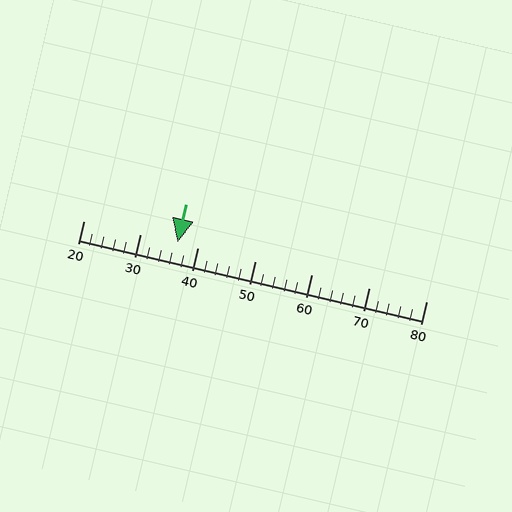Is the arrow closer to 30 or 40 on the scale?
The arrow is closer to 40.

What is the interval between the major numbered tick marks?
The major tick marks are spaced 10 units apart.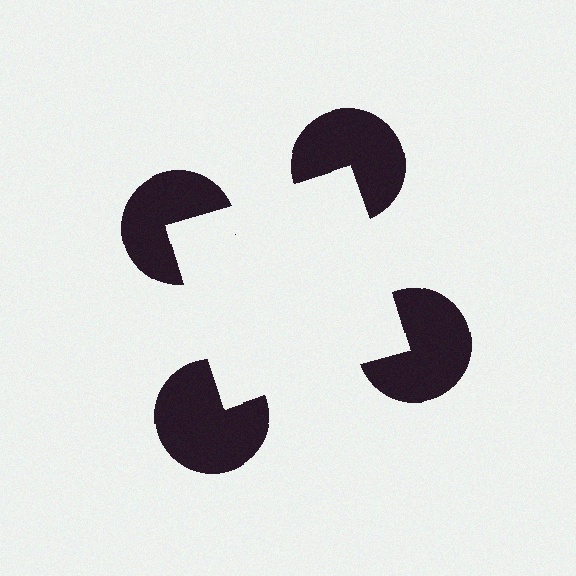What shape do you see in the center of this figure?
An illusory square — its edges are inferred from the aligned wedge cuts in the pac-man discs, not physically drawn.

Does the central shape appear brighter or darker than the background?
It typically appears slightly brighter than the background, even though no actual brightness change is drawn.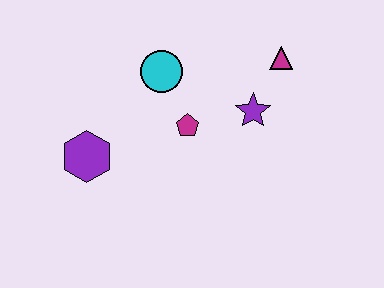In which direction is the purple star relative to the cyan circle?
The purple star is to the right of the cyan circle.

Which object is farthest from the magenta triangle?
The purple hexagon is farthest from the magenta triangle.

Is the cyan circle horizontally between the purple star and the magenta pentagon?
No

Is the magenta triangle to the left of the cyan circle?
No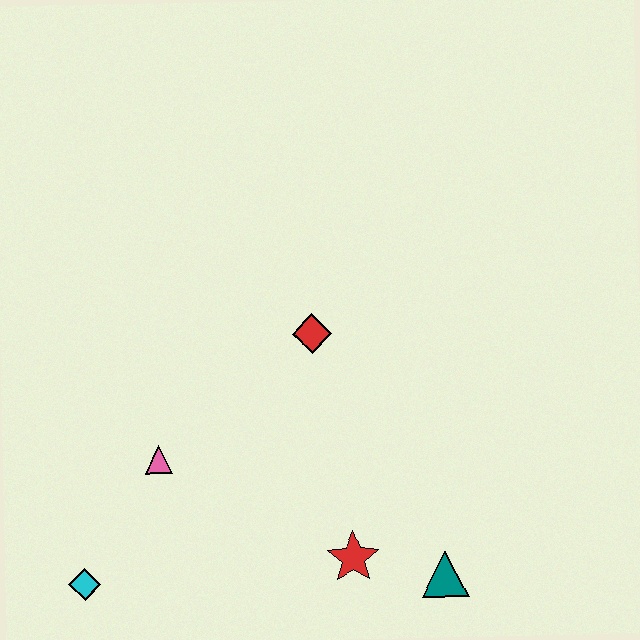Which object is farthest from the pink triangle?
The teal triangle is farthest from the pink triangle.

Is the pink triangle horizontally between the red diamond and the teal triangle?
No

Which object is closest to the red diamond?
The pink triangle is closest to the red diamond.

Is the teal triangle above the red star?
No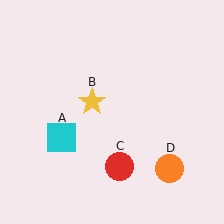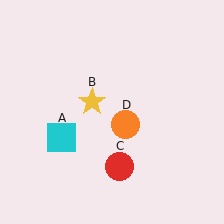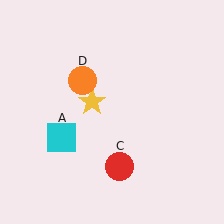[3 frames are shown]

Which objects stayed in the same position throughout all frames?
Cyan square (object A) and yellow star (object B) and red circle (object C) remained stationary.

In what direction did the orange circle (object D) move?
The orange circle (object D) moved up and to the left.